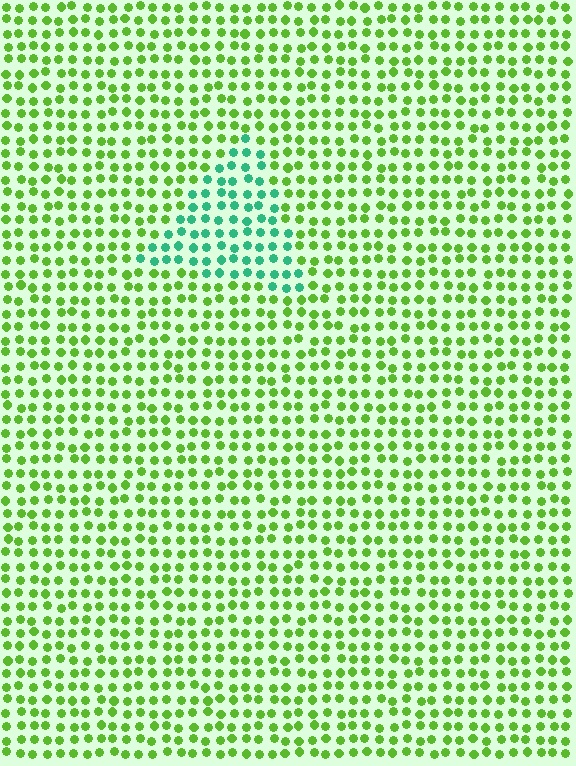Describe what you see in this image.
The image is filled with small lime elements in a uniform arrangement. A triangle-shaped region is visible where the elements are tinted to a slightly different hue, forming a subtle color boundary.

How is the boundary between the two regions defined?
The boundary is defined purely by a slight shift in hue (about 55 degrees). Spacing, size, and orientation are identical on both sides.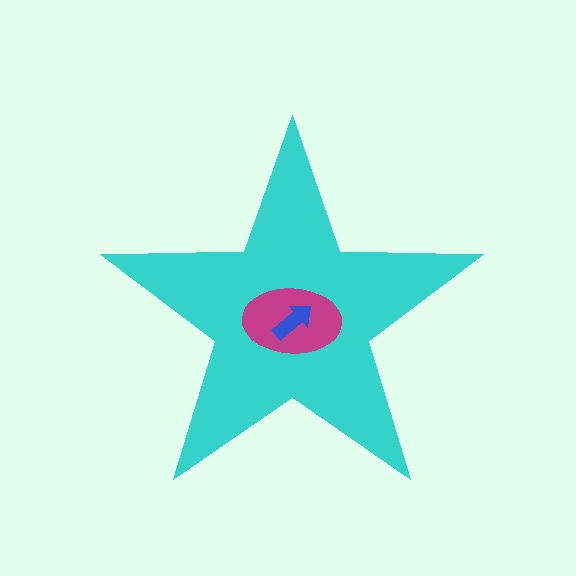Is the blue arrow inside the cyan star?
Yes.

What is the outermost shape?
The cyan star.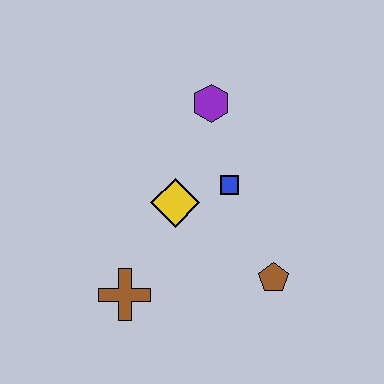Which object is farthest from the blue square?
The brown cross is farthest from the blue square.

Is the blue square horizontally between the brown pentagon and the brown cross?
Yes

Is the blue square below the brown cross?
No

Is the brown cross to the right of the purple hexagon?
No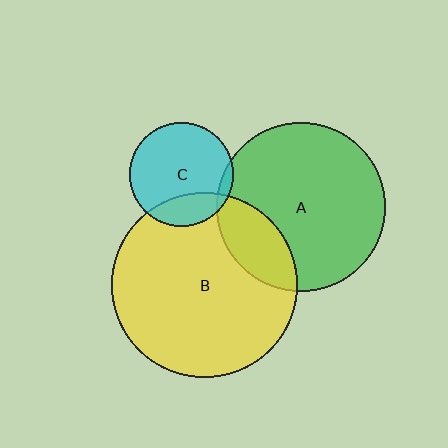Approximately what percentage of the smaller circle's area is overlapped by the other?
Approximately 20%.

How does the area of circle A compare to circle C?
Approximately 2.6 times.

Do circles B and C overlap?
Yes.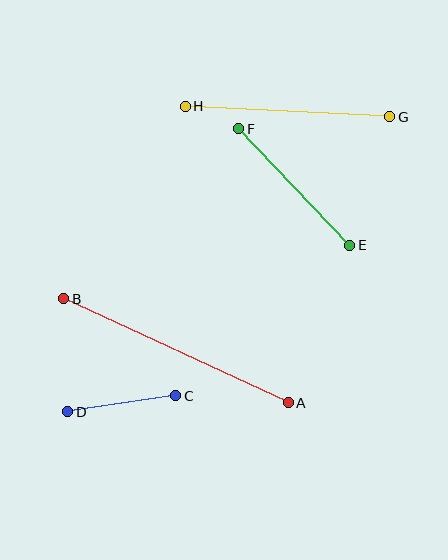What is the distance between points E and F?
The distance is approximately 161 pixels.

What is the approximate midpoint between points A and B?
The midpoint is at approximately (176, 351) pixels.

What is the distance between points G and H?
The distance is approximately 205 pixels.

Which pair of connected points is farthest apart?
Points A and B are farthest apart.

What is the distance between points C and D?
The distance is approximately 109 pixels.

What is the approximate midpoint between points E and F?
The midpoint is at approximately (294, 187) pixels.